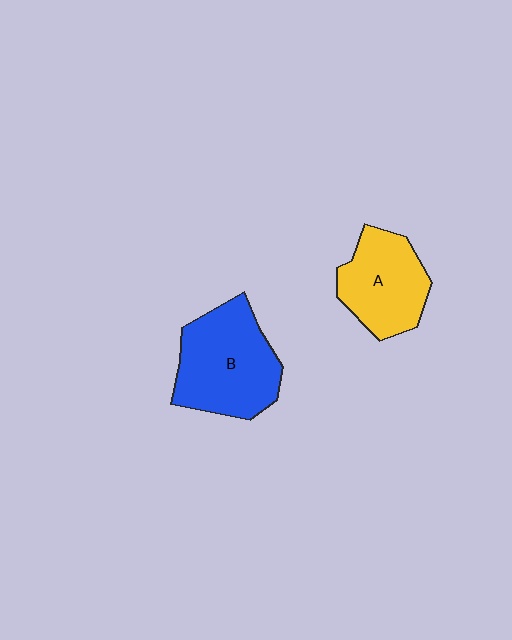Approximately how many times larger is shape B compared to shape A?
Approximately 1.3 times.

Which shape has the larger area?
Shape B (blue).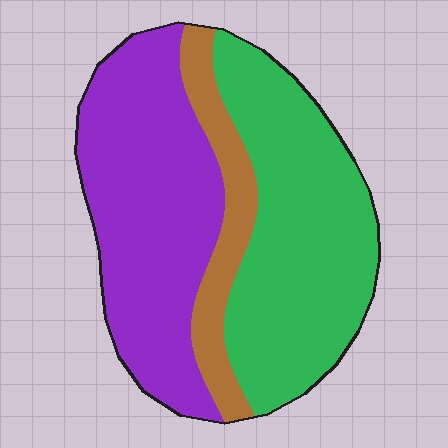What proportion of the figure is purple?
Purple takes up about two fifths (2/5) of the figure.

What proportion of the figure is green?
Green covers roughly 45% of the figure.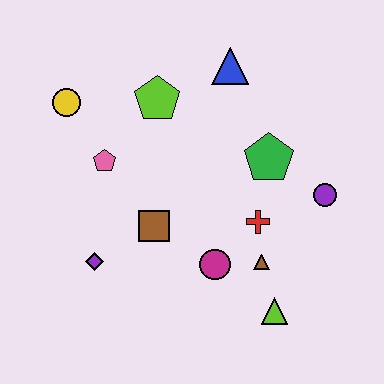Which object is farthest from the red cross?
The yellow circle is farthest from the red cross.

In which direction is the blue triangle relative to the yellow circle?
The blue triangle is to the right of the yellow circle.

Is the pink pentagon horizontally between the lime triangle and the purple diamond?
Yes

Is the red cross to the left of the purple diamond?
No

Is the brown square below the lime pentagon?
Yes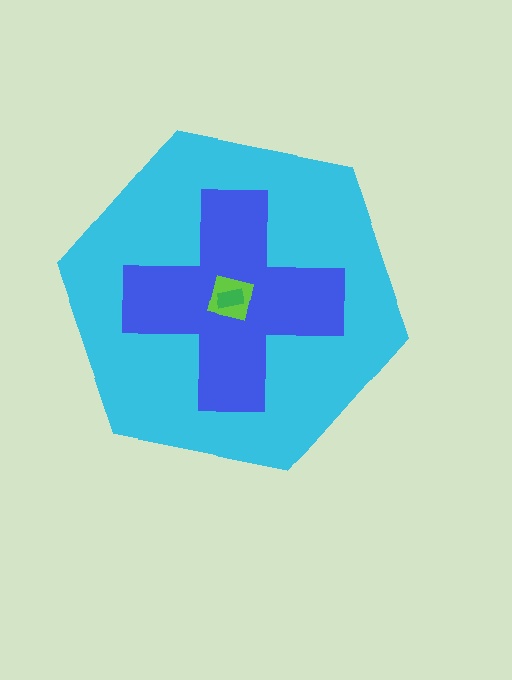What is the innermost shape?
The green rectangle.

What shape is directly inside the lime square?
The green rectangle.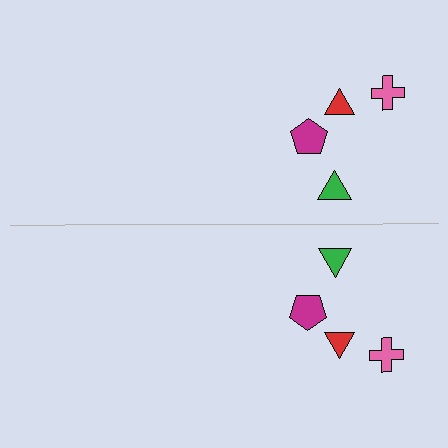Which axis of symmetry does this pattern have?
The pattern has a horizontal axis of symmetry running through the center of the image.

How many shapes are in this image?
There are 8 shapes in this image.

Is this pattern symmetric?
Yes, this pattern has bilateral (reflection) symmetry.